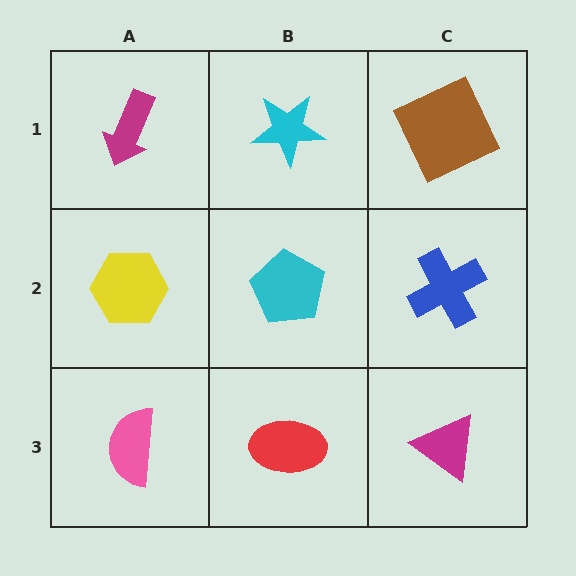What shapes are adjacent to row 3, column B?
A cyan pentagon (row 2, column B), a pink semicircle (row 3, column A), a magenta triangle (row 3, column C).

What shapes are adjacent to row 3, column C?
A blue cross (row 2, column C), a red ellipse (row 3, column B).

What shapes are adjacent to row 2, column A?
A magenta arrow (row 1, column A), a pink semicircle (row 3, column A), a cyan pentagon (row 2, column B).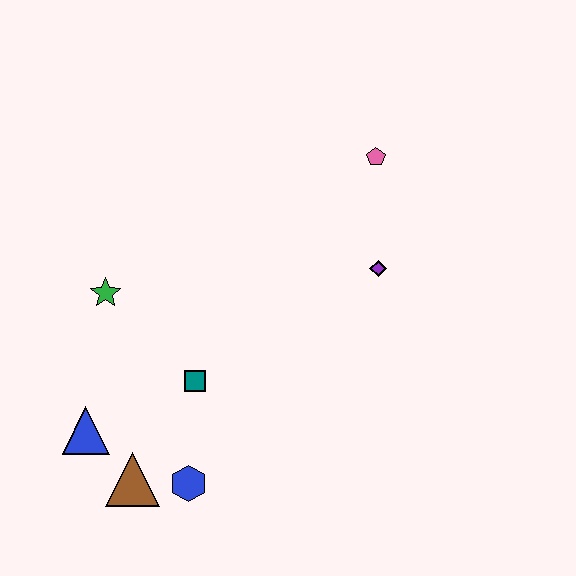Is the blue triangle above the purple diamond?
No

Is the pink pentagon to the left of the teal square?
No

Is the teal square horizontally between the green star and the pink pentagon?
Yes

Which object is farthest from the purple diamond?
The blue triangle is farthest from the purple diamond.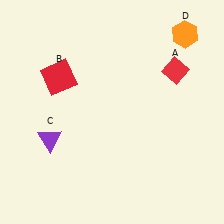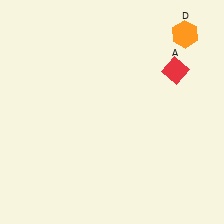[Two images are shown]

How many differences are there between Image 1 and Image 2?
There are 2 differences between the two images.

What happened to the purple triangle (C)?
The purple triangle (C) was removed in Image 2. It was in the bottom-left area of Image 1.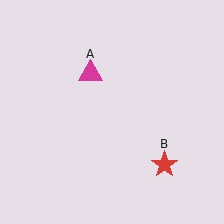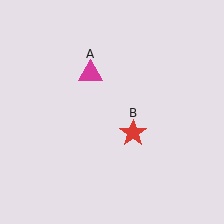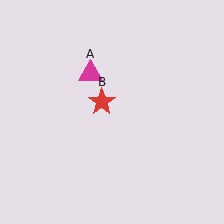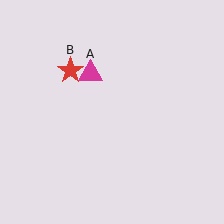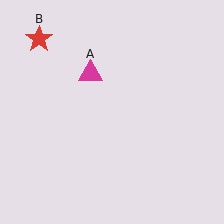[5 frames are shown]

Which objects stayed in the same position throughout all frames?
Magenta triangle (object A) remained stationary.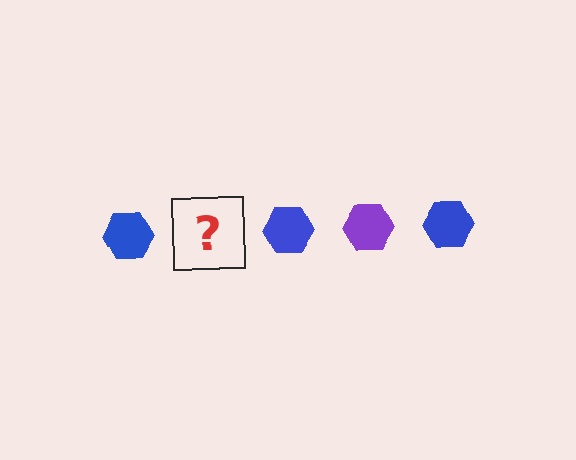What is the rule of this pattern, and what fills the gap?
The rule is that the pattern cycles through blue, purple hexagons. The gap should be filled with a purple hexagon.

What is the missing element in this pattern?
The missing element is a purple hexagon.